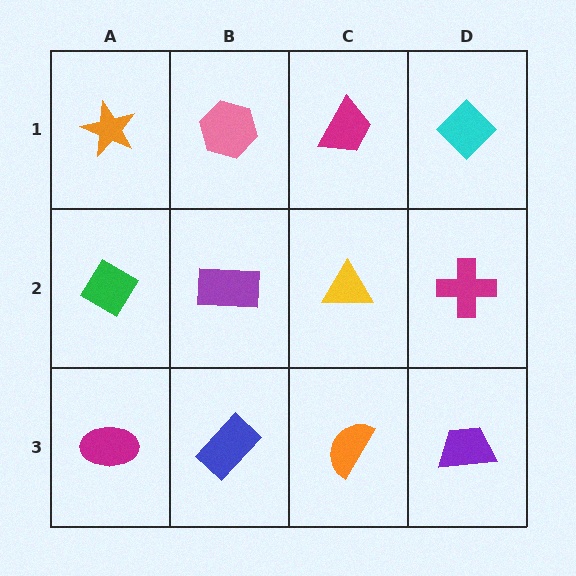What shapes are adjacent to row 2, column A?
An orange star (row 1, column A), a magenta ellipse (row 3, column A), a purple rectangle (row 2, column B).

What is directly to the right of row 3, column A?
A blue rectangle.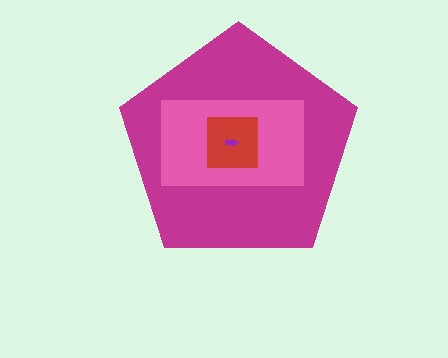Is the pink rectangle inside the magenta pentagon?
Yes.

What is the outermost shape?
The magenta pentagon.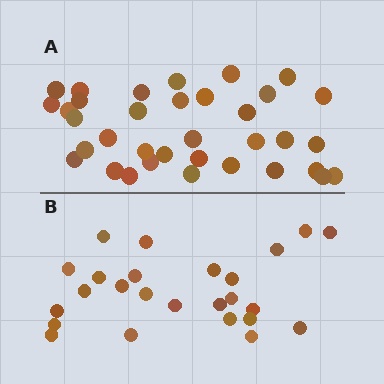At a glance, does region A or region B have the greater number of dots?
Region A (the top region) has more dots.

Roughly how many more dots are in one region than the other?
Region A has roughly 10 or so more dots than region B.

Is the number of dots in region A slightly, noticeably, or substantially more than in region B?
Region A has noticeably more, but not dramatically so. The ratio is roughly 1.4 to 1.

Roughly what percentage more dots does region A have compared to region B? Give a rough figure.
About 40% more.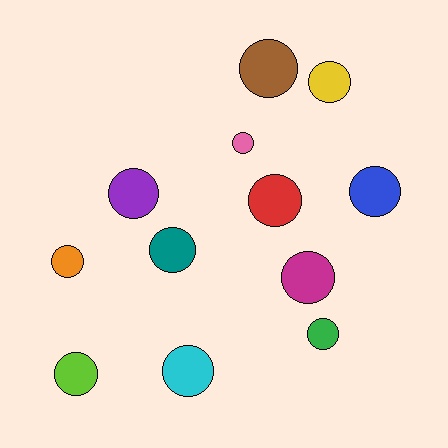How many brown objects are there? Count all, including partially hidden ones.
There is 1 brown object.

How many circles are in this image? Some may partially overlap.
There are 12 circles.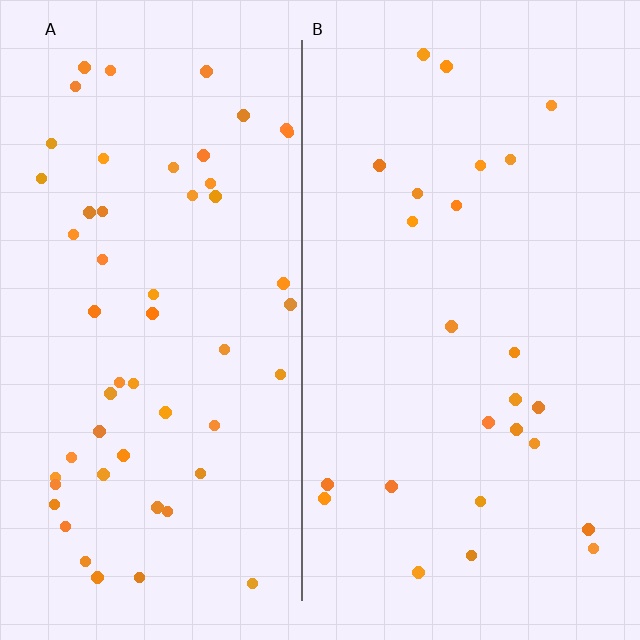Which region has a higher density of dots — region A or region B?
A (the left).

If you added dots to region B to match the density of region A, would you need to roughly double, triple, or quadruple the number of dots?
Approximately double.